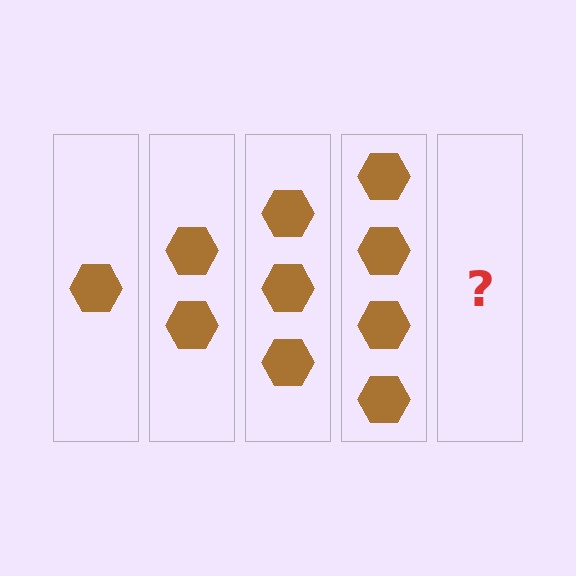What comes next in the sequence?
The next element should be 5 hexagons.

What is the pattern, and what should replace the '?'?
The pattern is that each step adds one more hexagon. The '?' should be 5 hexagons.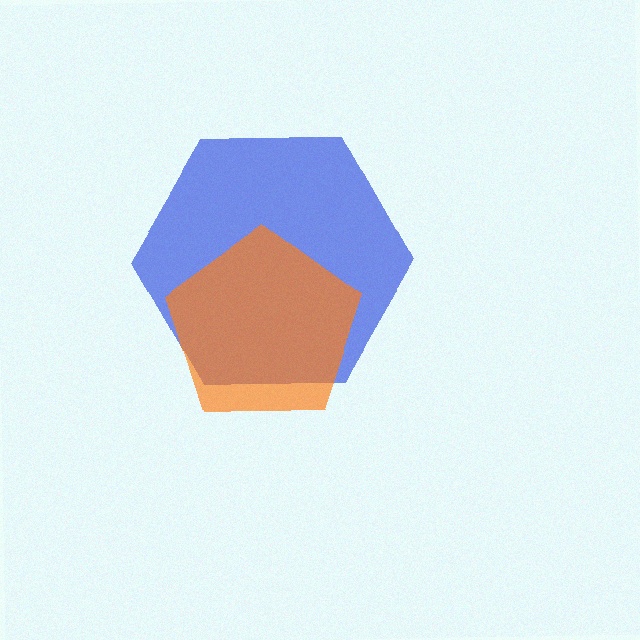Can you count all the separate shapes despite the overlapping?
Yes, there are 2 separate shapes.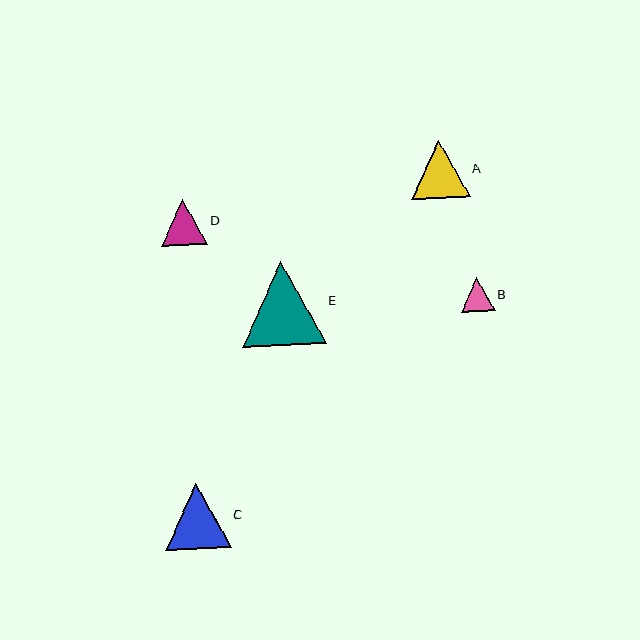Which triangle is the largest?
Triangle E is the largest with a size of approximately 84 pixels.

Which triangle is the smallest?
Triangle B is the smallest with a size of approximately 34 pixels.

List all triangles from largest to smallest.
From largest to smallest: E, C, A, D, B.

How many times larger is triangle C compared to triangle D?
Triangle C is approximately 1.4 times the size of triangle D.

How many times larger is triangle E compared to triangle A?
Triangle E is approximately 1.4 times the size of triangle A.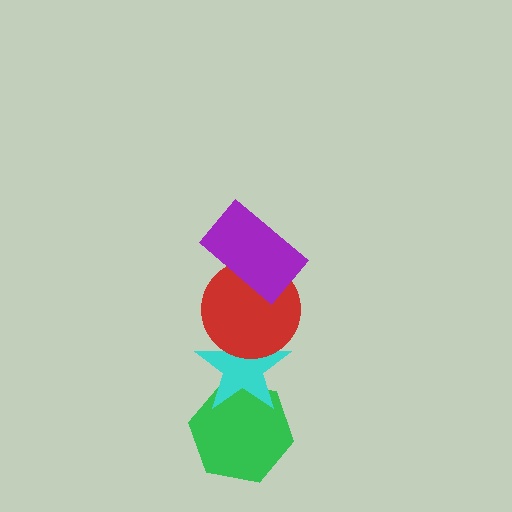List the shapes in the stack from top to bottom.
From top to bottom: the purple rectangle, the red circle, the cyan star, the green hexagon.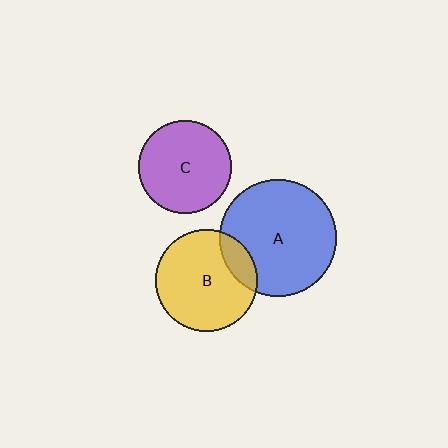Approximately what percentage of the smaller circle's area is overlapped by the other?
Approximately 15%.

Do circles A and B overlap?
Yes.